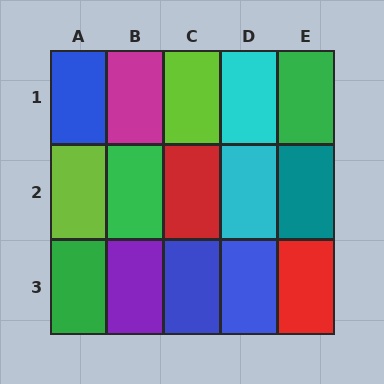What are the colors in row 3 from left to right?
Green, purple, blue, blue, red.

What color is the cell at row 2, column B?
Green.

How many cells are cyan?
2 cells are cyan.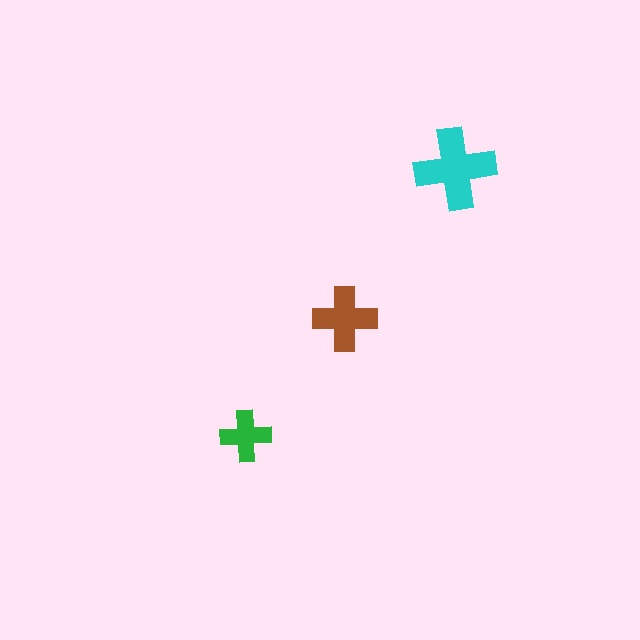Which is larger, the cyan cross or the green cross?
The cyan one.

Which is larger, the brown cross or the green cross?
The brown one.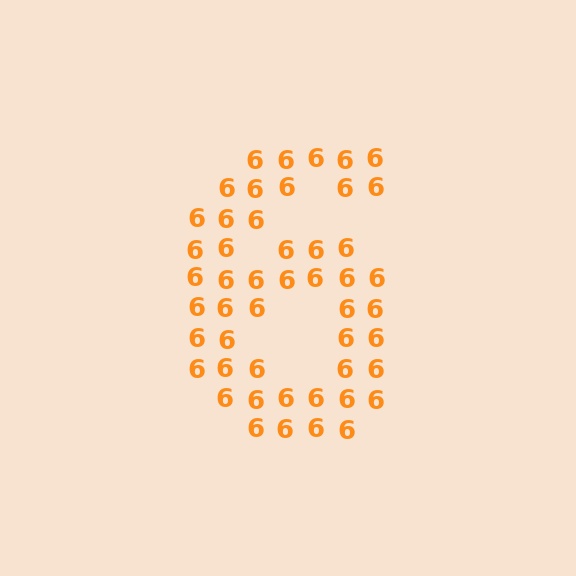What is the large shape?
The large shape is the digit 6.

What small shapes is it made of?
It is made of small digit 6's.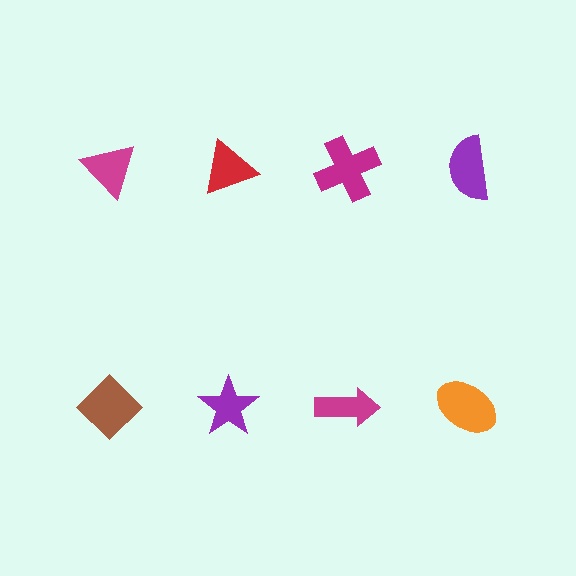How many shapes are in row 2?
4 shapes.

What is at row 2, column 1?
A brown diamond.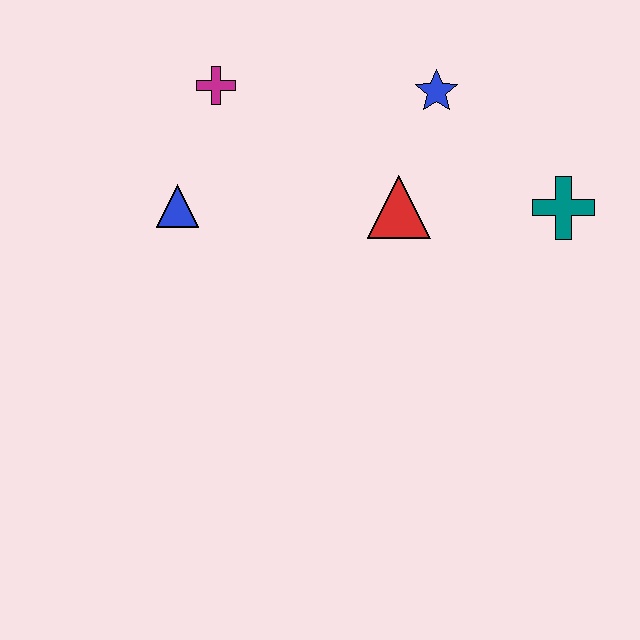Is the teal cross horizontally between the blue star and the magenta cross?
No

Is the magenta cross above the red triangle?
Yes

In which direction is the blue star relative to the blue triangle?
The blue star is to the right of the blue triangle.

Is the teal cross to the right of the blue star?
Yes